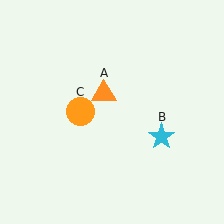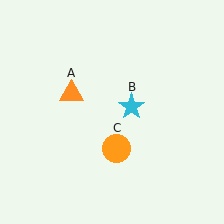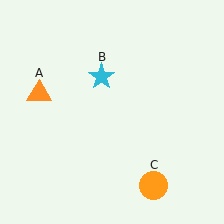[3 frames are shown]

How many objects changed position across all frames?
3 objects changed position: orange triangle (object A), cyan star (object B), orange circle (object C).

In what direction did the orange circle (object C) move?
The orange circle (object C) moved down and to the right.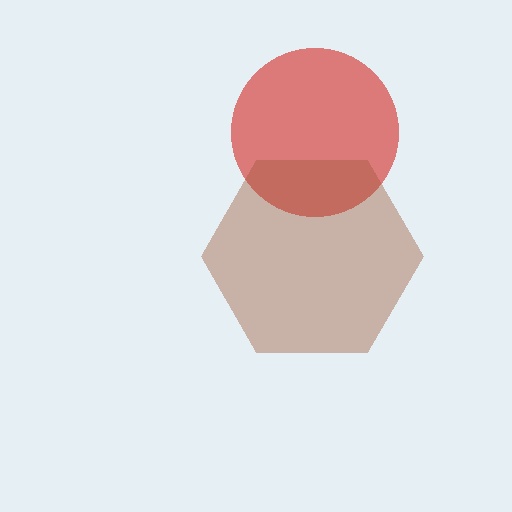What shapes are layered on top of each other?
The layered shapes are: a red circle, a brown hexagon.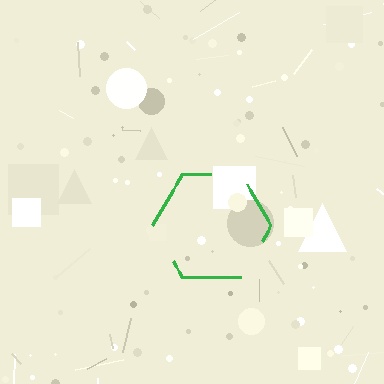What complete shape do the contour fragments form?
The contour fragments form a hexagon.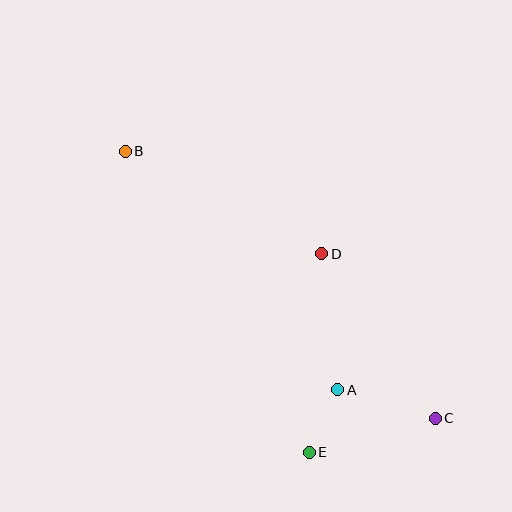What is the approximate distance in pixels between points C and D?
The distance between C and D is approximately 200 pixels.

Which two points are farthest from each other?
Points B and C are farthest from each other.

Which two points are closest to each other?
Points A and E are closest to each other.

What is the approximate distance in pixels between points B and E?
The distance between B and E is approximately 353 pixels.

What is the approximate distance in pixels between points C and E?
The distance between C and E is approximately 131 pixels.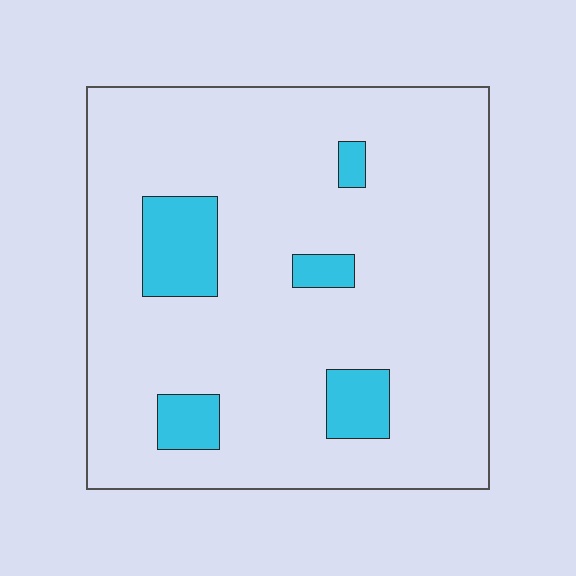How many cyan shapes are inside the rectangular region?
5.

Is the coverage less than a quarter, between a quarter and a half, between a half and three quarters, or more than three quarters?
Less than a quarter.